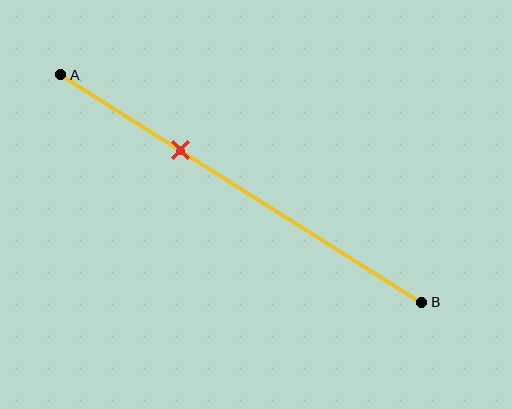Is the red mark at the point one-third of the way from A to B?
Yes, the mark is approximately at the one-third point.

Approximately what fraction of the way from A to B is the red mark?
The red mark is approximately 35% of the way from A to B.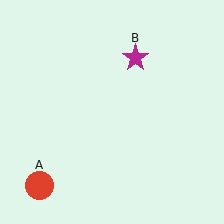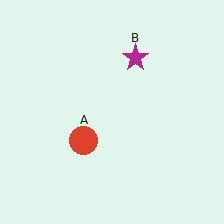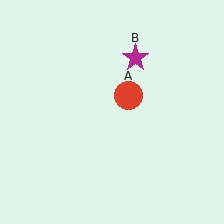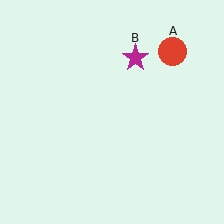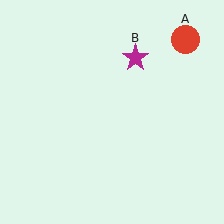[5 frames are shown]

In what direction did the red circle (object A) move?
The red circle (object A) moved up and to the right.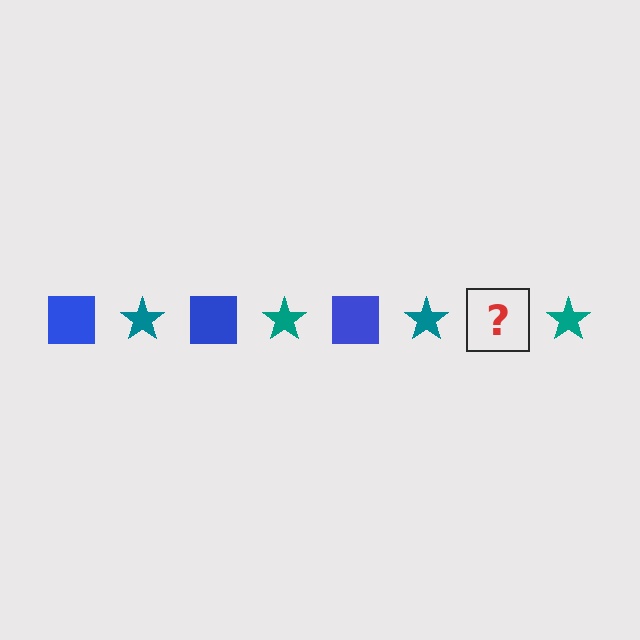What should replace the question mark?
The question mark should be replaced with a blue square.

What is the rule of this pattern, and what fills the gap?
The rule is that the pattern alternates between blue square and teal star. The gap should be filled with a blue square.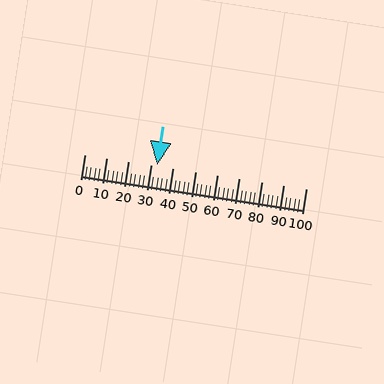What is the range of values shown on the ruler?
The ruler shows values from 0 to 100.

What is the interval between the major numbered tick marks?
The major tick marks are spaced 10 units apart.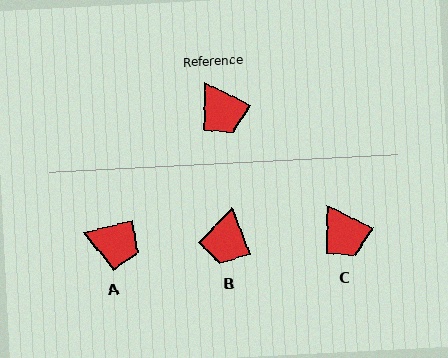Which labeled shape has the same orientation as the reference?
C.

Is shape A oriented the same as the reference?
No, it is off by about 40 degrees.